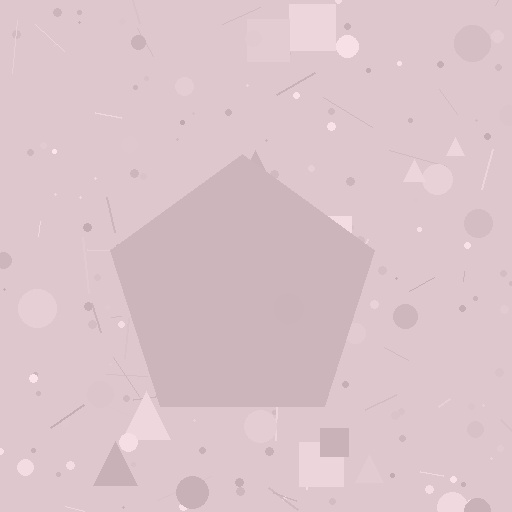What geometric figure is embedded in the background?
A pentagon is embedded in the background.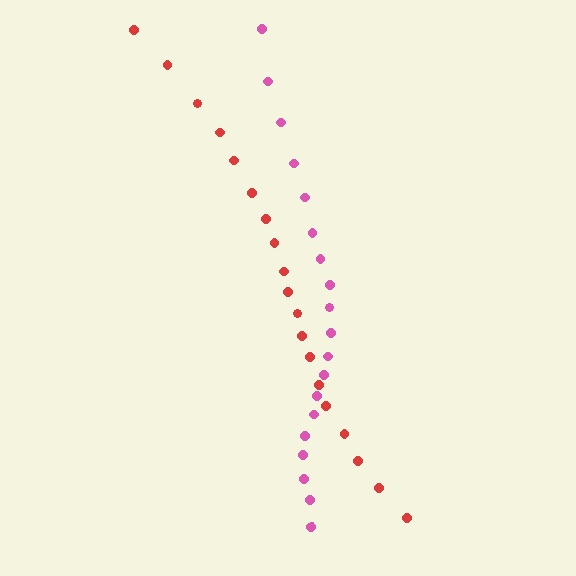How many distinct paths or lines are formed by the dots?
There are 2 distinct paths.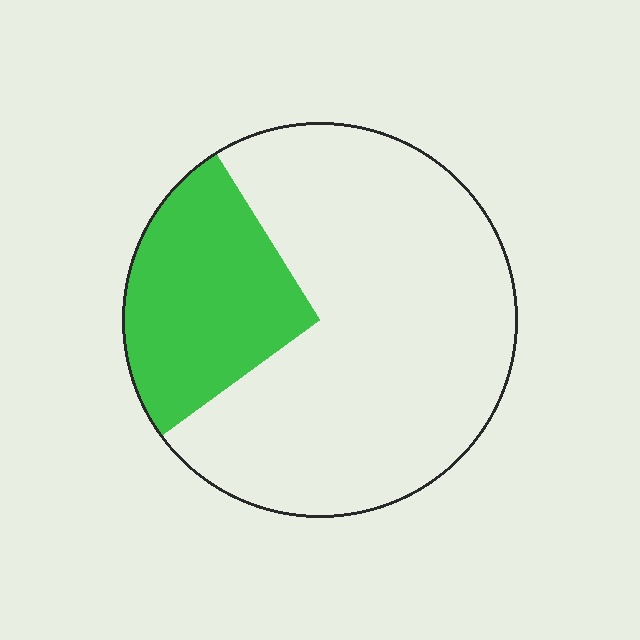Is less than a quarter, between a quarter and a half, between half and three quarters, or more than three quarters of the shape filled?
Between a quarter and a half.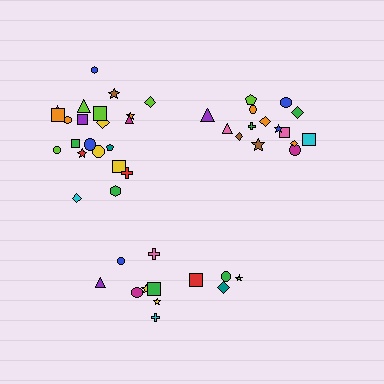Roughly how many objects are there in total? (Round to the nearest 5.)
Roughly 50 objects in total.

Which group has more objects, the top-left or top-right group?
The top-left group.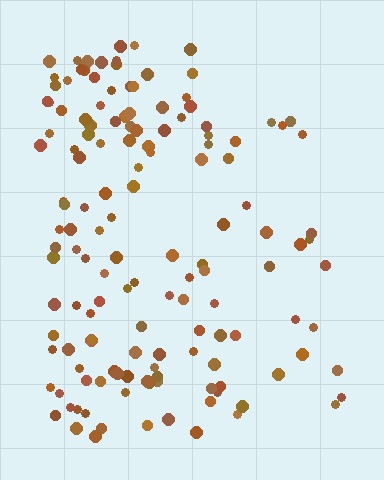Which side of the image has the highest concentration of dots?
The left.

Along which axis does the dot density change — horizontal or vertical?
Horizontal.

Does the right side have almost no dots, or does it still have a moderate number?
Still a moderate number, just noticeably fewer than the left.